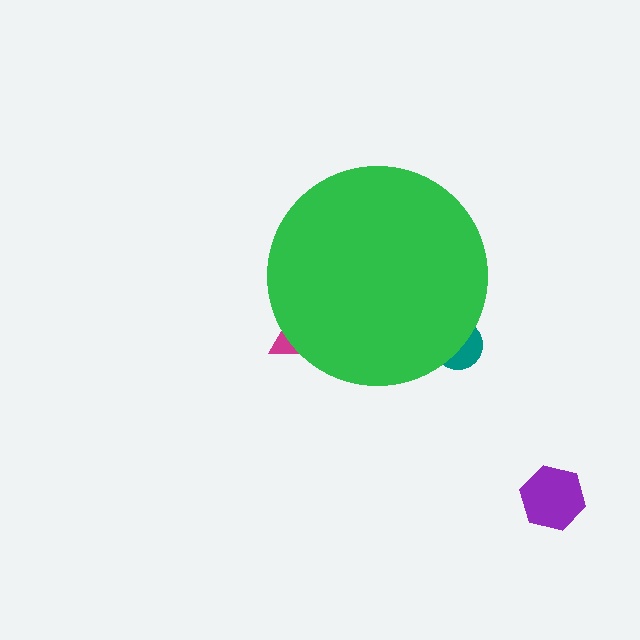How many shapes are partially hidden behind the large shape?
2 shapes are partially hidden.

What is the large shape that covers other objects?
A green circle.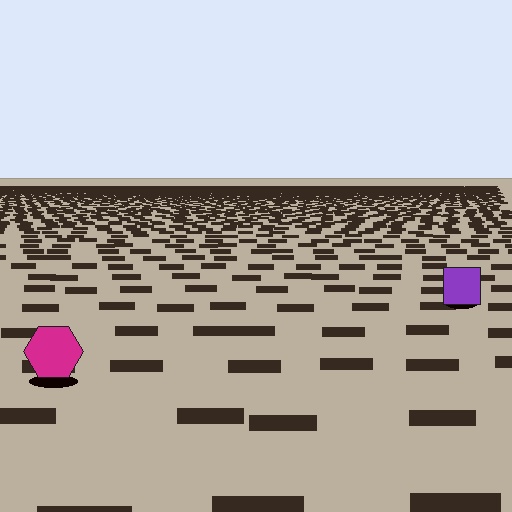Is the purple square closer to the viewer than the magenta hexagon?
No. The magenta hexagon is closer — you can tell from the texture gradient: the ground texture is coarser near it.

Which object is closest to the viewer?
The magenta hexagon is closest. The texture marks near it are larger and more spread out.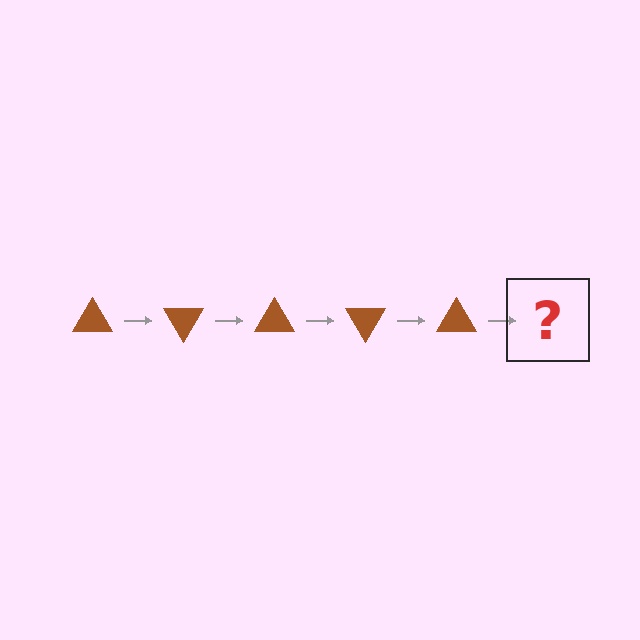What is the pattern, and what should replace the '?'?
The pattern is that the triangle rotates 60 degrees each step. The '?' should be a brown triangle rotated 300 degrees.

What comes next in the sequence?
The next element should be a brown triangle rotated 300 degrees.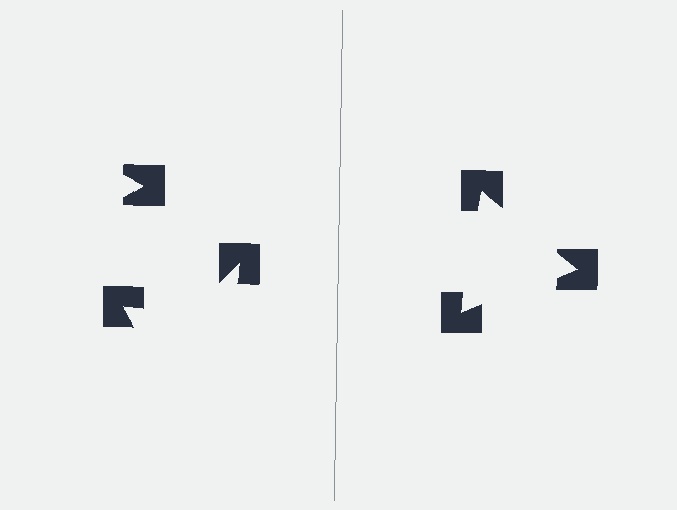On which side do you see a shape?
An illusory triangle appears on the right side. On the left side the wedge cuts are rotated, so no coherent shape forms.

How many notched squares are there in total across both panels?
6 — 3 on each side.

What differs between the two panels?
The notched squares are positioned identically on both sides; only the wedge orientations differ. On the right they align to a triangle; on the left they are misaligned.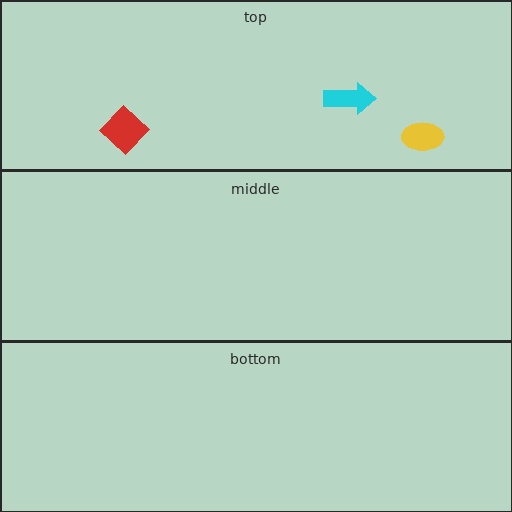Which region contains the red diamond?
The top region.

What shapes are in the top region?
The red diamond, the cyan arrow, the yellow ellipse.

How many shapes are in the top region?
3.